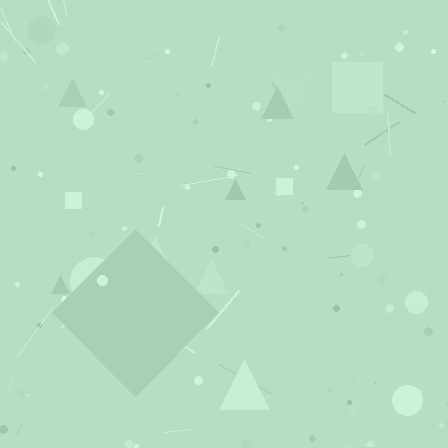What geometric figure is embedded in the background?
A diamond is embedded in the background.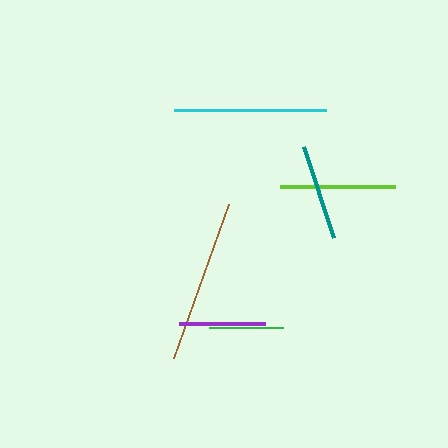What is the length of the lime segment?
The lime segment is approximately 116 pixels long.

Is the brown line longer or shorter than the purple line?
The brown line is longer than the purple line.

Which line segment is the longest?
The brown line is the longest at approximately 164 pixels.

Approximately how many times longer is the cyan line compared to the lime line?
The cyan line is approximately 1.3 times the length of the lime line.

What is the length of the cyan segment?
The cyan segment is approximately 152 pixels long.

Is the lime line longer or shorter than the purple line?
The lime line is longer than the purple line.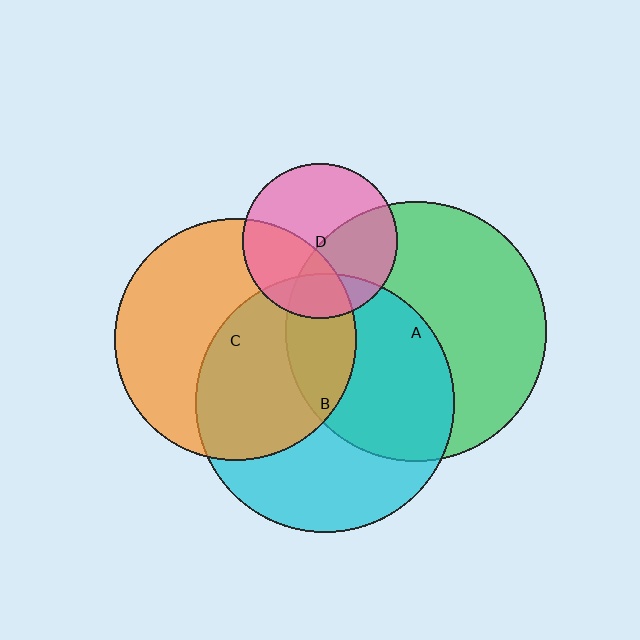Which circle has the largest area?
Circle A (green).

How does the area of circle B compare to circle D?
Approximately 2.8 times.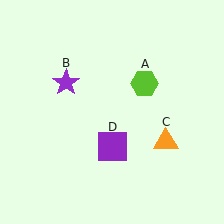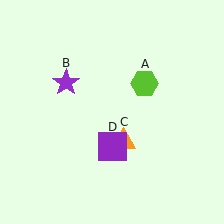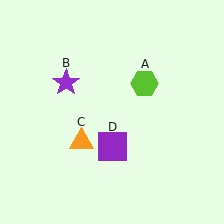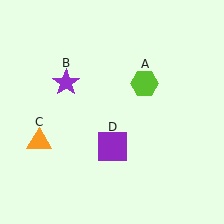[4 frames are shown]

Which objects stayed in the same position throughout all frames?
Lime hexagon (object A) and purple star (object B) and purple square (object D) remained stationary.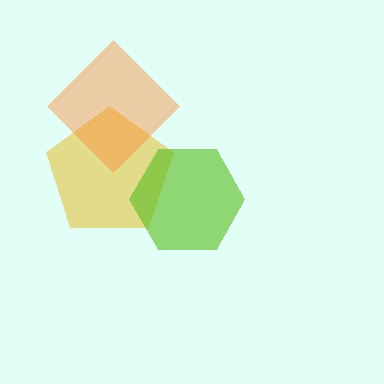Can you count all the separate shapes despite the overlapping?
Yes, there are 3 separate shapes.